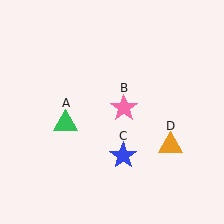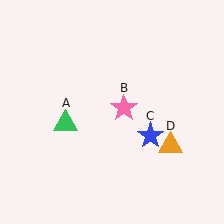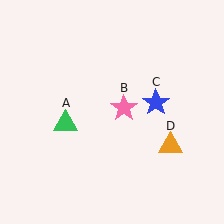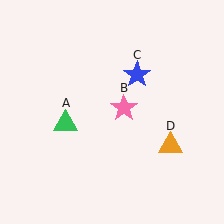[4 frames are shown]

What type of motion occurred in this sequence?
The blue star (object C) rotated counterclockwise around the center of the scene.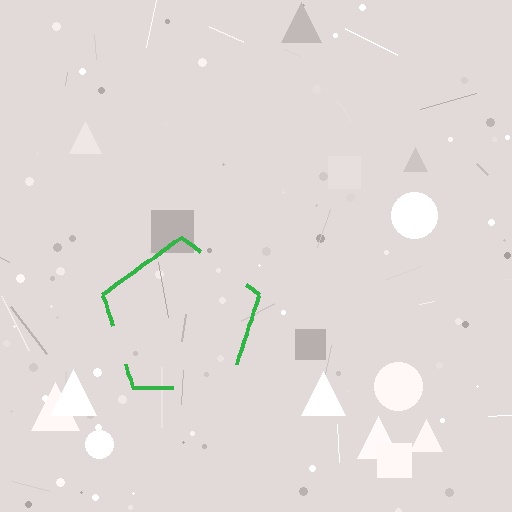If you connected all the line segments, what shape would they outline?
They would outline a pentagon.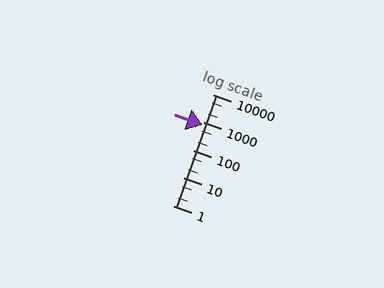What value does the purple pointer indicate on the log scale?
The pointer indicates approximately 800.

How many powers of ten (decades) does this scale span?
The scale spans 4 decades, from 1 to 10000.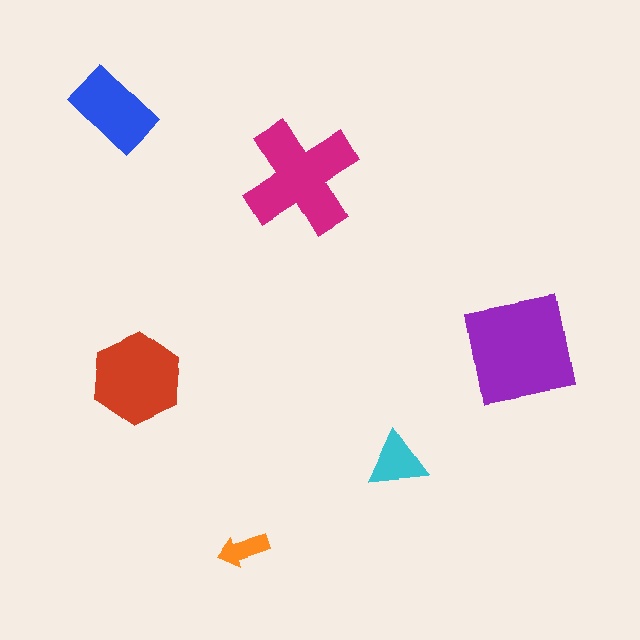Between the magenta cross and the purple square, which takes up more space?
The purple square.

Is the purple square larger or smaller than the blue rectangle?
Larger.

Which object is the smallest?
The orange arrow.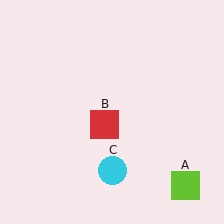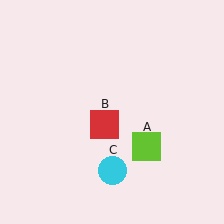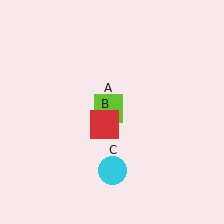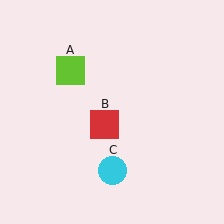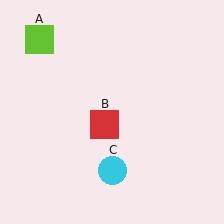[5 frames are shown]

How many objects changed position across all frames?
1 object changed position: lime square (object A).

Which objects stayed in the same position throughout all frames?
Red square (object B) and cyan circle (object C) remained stationary.